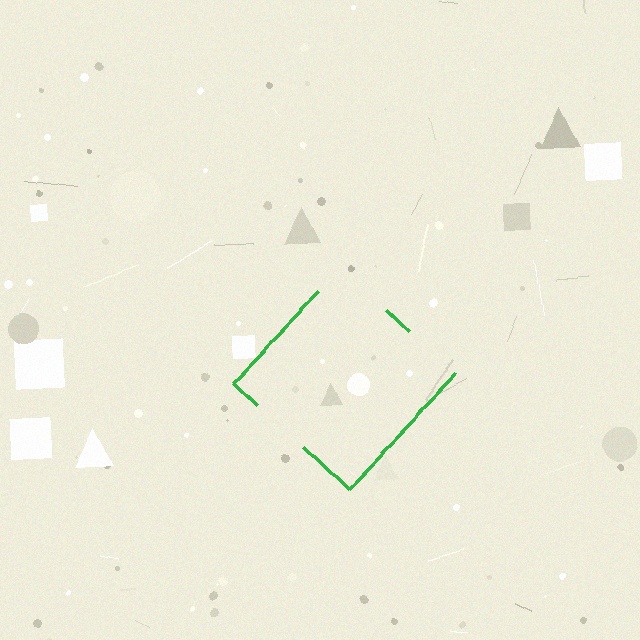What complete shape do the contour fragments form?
The contour fragments form a diamond.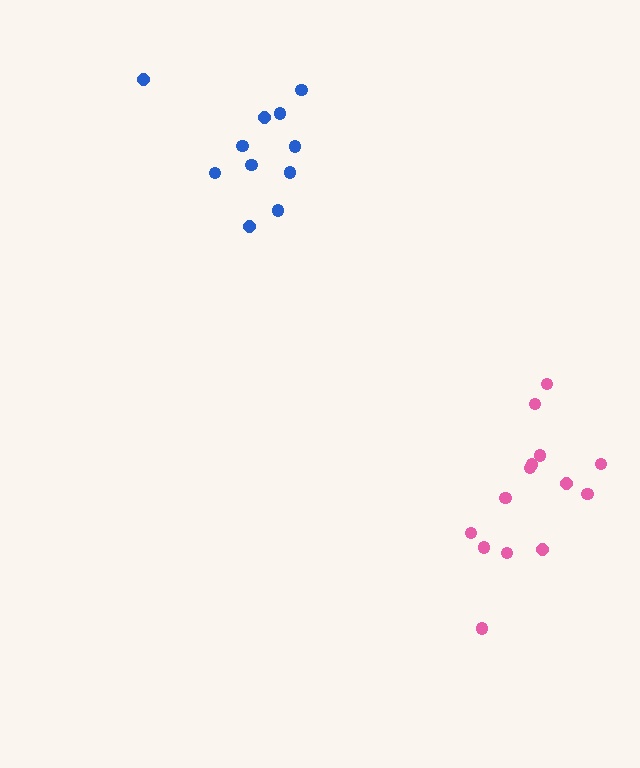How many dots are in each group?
Group 1: 14 dots, Group 2: 11 dots (25 total).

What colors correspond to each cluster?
The clusters are colored: pink, blue.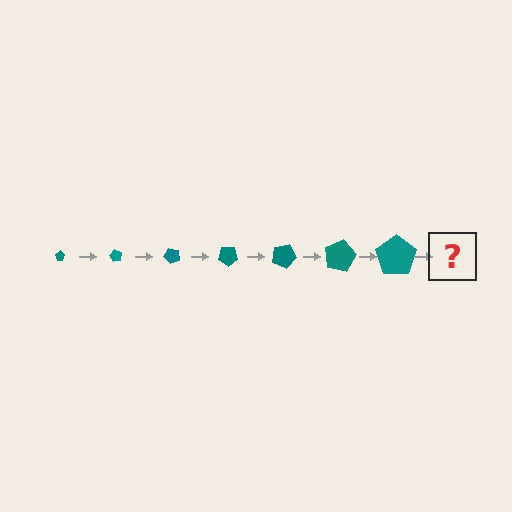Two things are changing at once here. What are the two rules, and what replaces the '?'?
The two rules are that the pentagon grows larger each step and it rotates 60 degrees each step. The '?' should be a pentagon, larger than the previous one and rotated 420 degrees from the start.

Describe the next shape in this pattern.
It should be a pentagon, larger than the previous one and rotated 420 degrees from the start.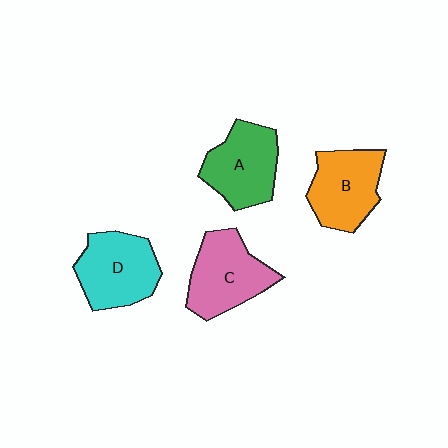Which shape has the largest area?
Shape D (cyan).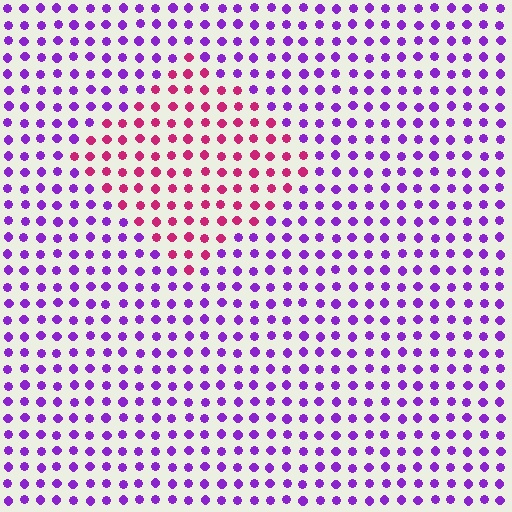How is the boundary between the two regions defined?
The boundary is defined purely by a slight shift in hue (about 54 degrees). Spacing, size, and orientation are identical on both sides.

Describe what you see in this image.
The image is filled with small purple elements in a uniform arrangement. A diamond-shaped region is visible where the elements are tinted to a slightly different hue, forming a subtle color boundary.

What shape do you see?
I see a diamond.